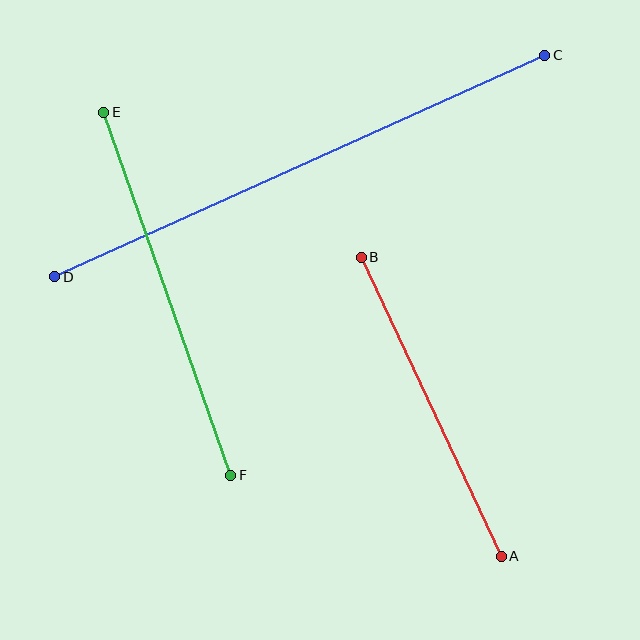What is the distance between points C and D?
The distance is approximately 538 pixels.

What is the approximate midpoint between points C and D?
The midpoint is at approximately (300, 166) pixels.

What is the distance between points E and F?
The distance is approximately 385 pixels.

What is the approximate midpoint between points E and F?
The midpoint is at approximately (167, 294) pixels.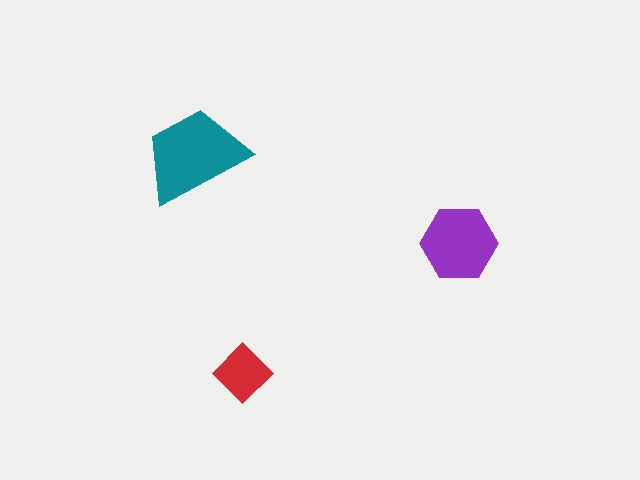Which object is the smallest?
The red diamond.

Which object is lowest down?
The red diamond is bottommost.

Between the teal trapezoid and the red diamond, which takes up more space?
The teal trapezoid.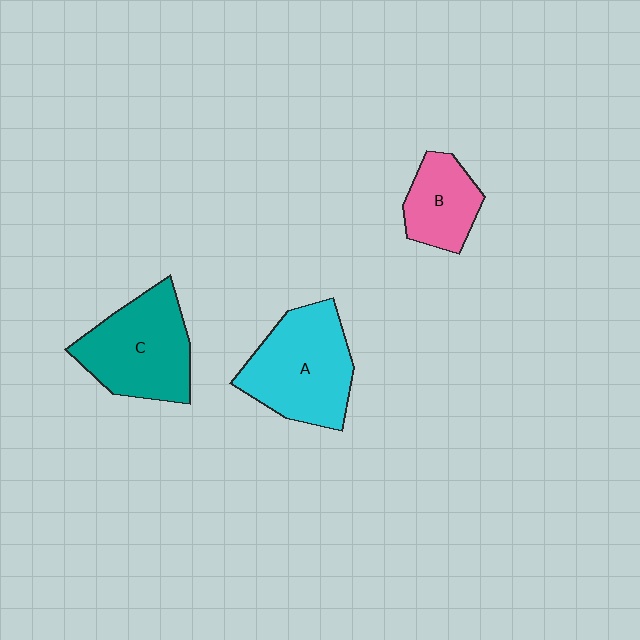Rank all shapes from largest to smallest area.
From largest to smallest: A (cyan), C (teal), B (pink).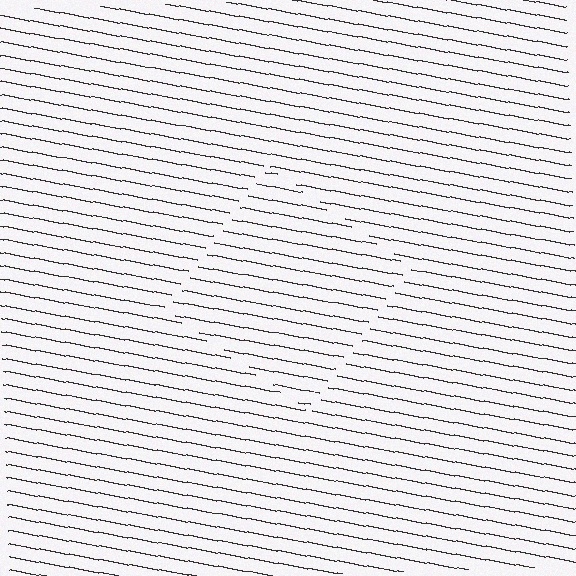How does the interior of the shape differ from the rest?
The interior of the shape contains the same grating, shifted by half a period — the contour is defined by the phase discontinuity where line-ends from the inner and outer gratings abut.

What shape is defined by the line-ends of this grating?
An illusory square. The interior of the shape contains the same grating, shifted by half a period — the contour is defined by the phase discontinuity where line-ends from the inner and outer gratings abut.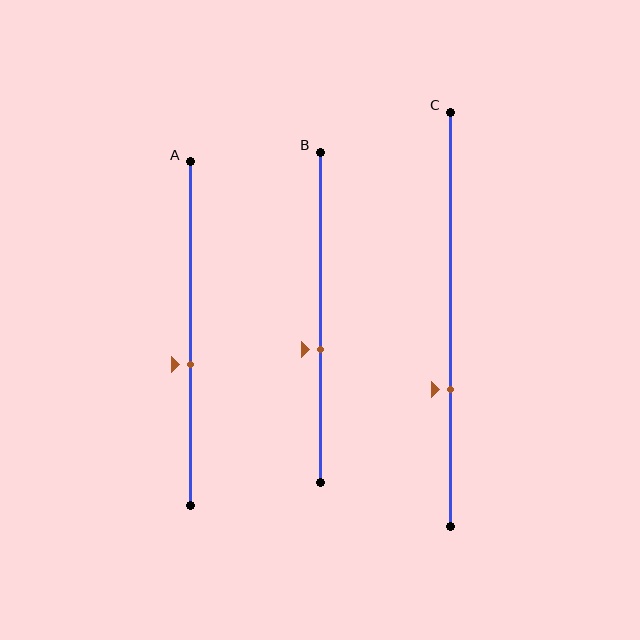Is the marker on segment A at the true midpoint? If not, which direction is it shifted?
No, the marker on segment A is shifted downward by about 9% of the segment length.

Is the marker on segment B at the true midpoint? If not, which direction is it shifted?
No, the marker on segment B is shifted downward by about 10% of the segment length.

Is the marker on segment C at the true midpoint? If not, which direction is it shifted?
No, the marker on segment C is shifted downward by about 17% of the segment length.